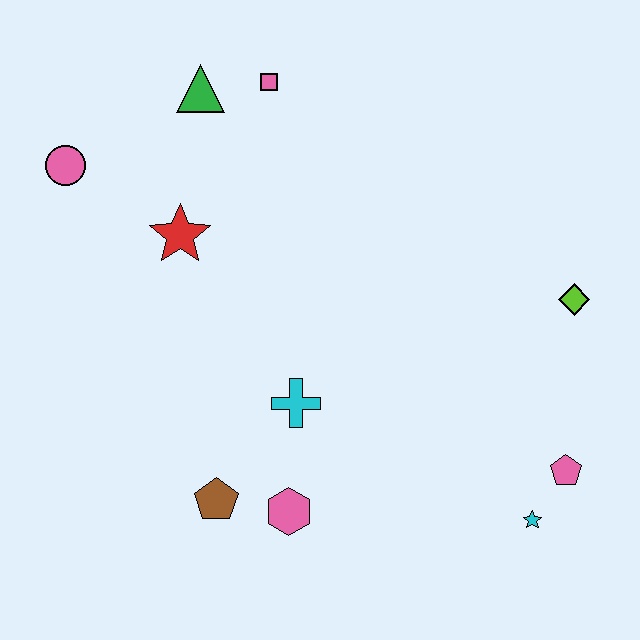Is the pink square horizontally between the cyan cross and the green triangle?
Yes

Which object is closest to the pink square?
The green triangle is closest to the pink square.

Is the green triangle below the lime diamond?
No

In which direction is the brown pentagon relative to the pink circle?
The brown pentagon is below the pink circle.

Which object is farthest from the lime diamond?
The pink circle is farthest from the lime diamond.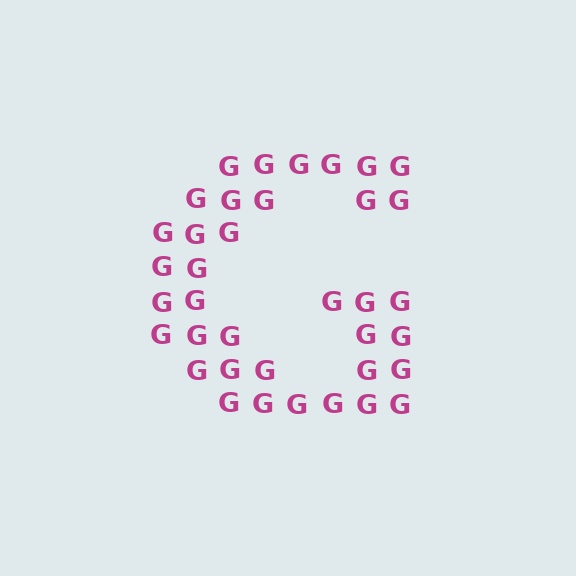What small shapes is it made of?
It is made of small letter G's.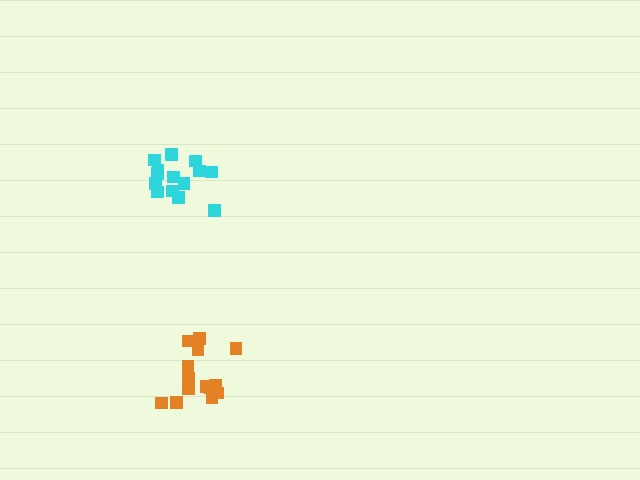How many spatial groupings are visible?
There are 2 spatial groupings.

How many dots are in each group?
Group 1: 14 dots, Group 2: 14 dots (28 total).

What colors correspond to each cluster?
The clusters are colored: orange, cyan.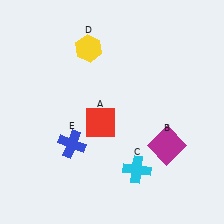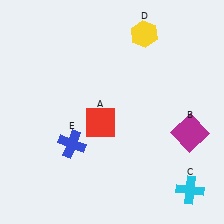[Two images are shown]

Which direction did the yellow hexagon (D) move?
The yellow hexagon (D) moved right.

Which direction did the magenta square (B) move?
The magenta square (B) moved right.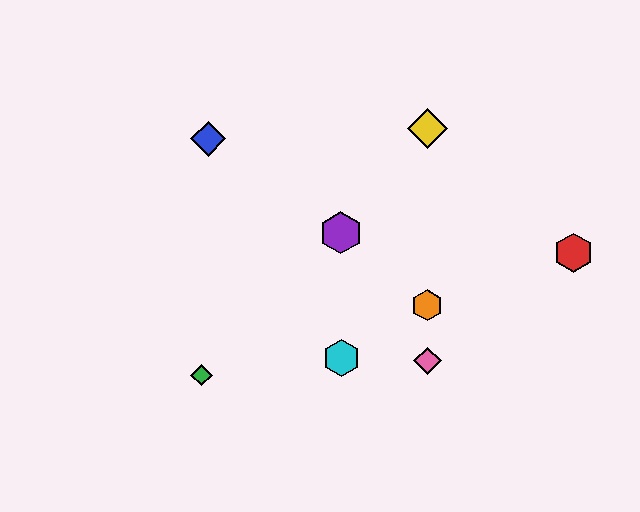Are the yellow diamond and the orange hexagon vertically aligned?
Yes, both are at x≈427.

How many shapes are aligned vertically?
3 shapes (the yellow diamond, the orange hexagon, the pink diamond) are aligned vertically.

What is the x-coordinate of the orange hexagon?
The orange hexagon is at x≈427.